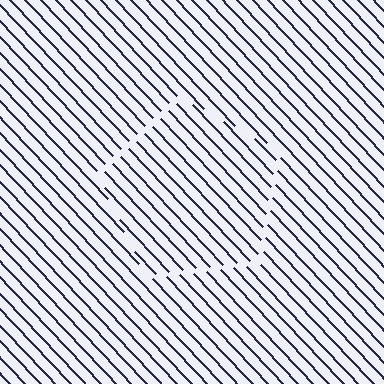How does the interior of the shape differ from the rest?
The interior of the shape contains the same grating, shifted by half a period — the contour is defined by the phase discontinuity where line-ends from the inner and outer gratings abut.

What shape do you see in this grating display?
An illusory pentagon. The interior of the shape contains the same grating, shifted by half a period — the contour is defined by the phase discontinuity where line-ends from the inner and outer gratings abut.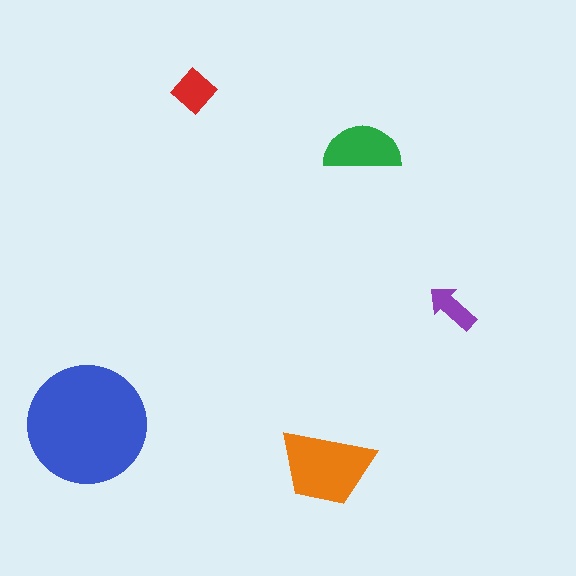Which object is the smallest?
The purple arrow.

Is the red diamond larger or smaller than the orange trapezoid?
Smaller.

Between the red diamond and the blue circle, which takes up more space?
The blue circle.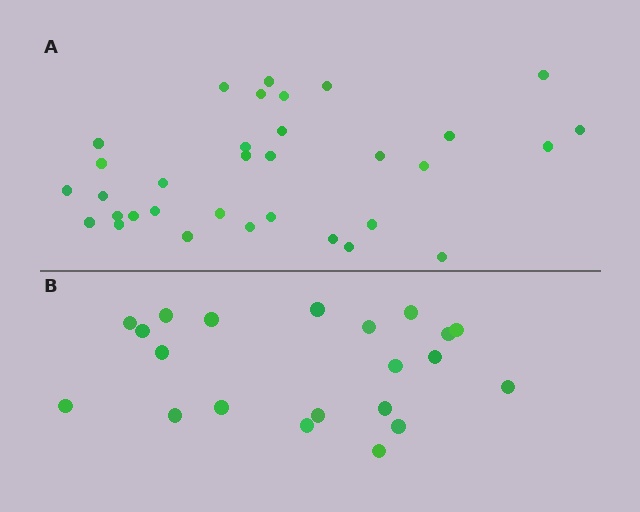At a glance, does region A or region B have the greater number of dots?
Region A (the top region) has more dots.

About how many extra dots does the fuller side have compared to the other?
Region A has roughly 12 or so more dots than region B.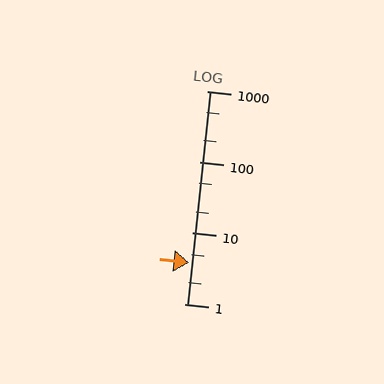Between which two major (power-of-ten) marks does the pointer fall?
The pointer is between 1 and 10.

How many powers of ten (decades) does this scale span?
The scale spans 3 decades, from 1 to 1000.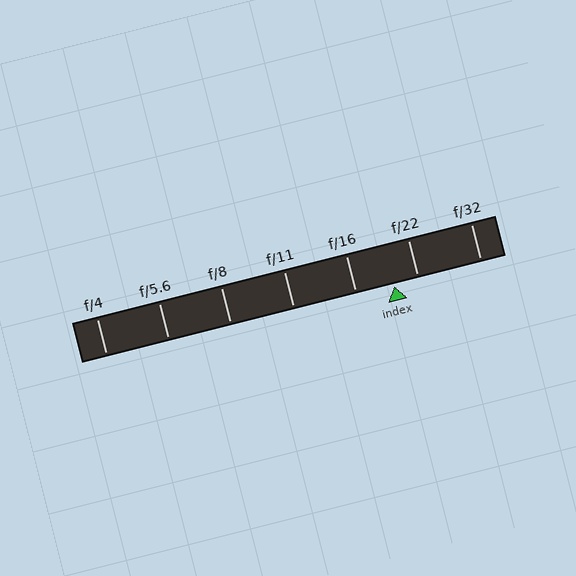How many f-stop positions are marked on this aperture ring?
There are 7 f-stop positions marked.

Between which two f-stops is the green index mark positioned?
The index mark is between f/16 and f/22.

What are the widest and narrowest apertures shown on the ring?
The widest aperture shown is f/4 and the narrowest is f/32.